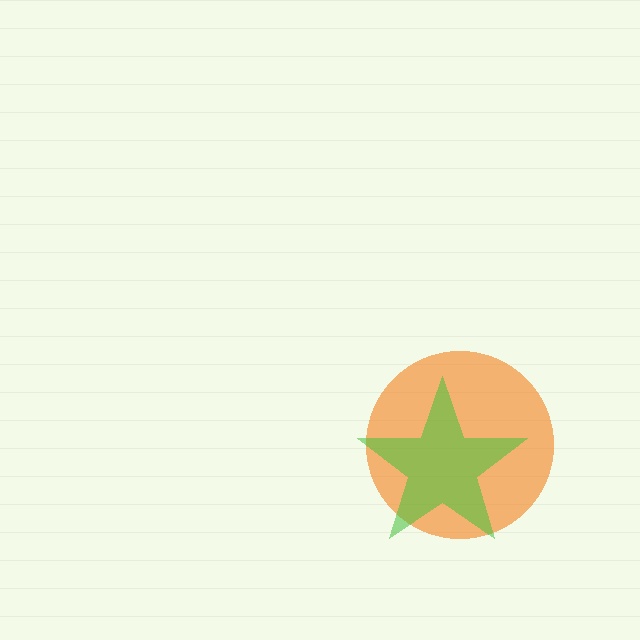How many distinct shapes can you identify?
There are 2 distinct shapes: an orange circle, a green star.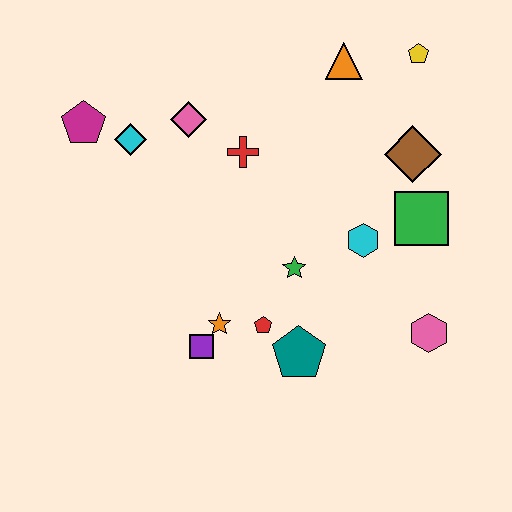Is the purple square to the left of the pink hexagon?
Yes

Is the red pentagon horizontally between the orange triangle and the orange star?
Yes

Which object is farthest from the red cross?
The pink hexagon is farthest from the red cross.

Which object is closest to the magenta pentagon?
The cyan diamond is closest to the magenta pentagon.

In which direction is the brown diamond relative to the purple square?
The brown diamond is to the right of the purple square.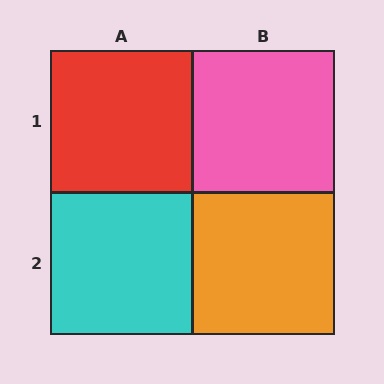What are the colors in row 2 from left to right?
Cyan, orange.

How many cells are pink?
1 cell is pink.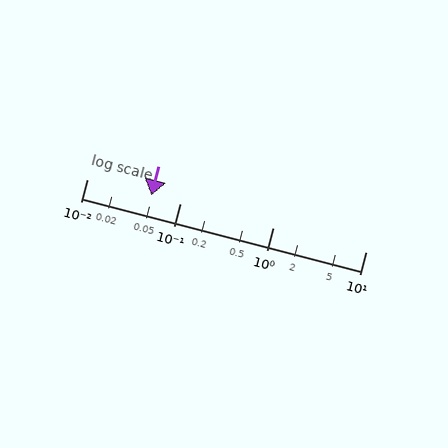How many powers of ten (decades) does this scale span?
The scale spans 3 decades, from 0.01 to 10.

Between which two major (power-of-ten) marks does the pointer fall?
The pointer is between 0.01 and 0.1.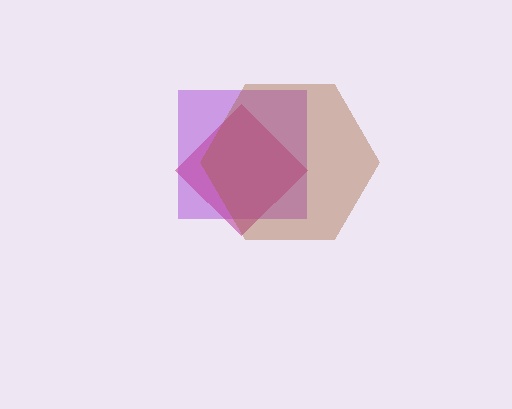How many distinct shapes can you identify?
There are 3 distinct shapes: a purple square, a magenta diamond, a brown hexagon.